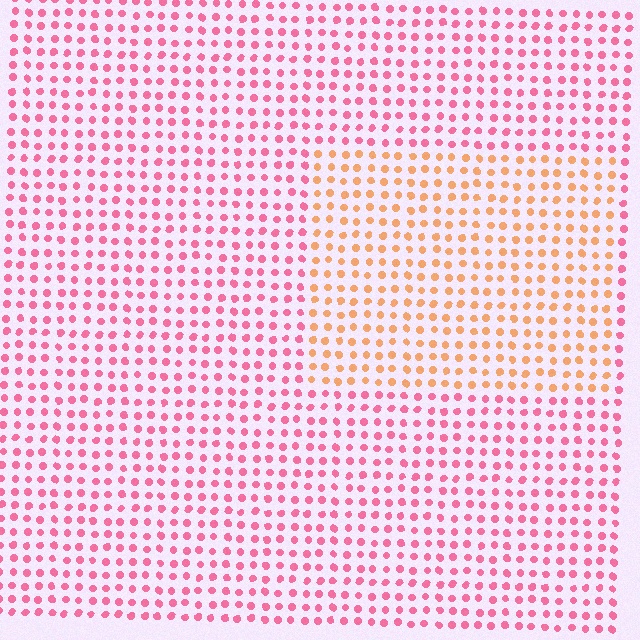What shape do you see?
I see a rectangle.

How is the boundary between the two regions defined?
The boundary is defined purely by a slight shift in hue (about 47 degrees). Spacing, size, and orientation are identical on both sides.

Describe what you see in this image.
The image is filled with small pink elements in a uniform arrangement. A rectangle-shaped region is visible where the elements are tinted to a slightly different hue, forming a subtle color boundary.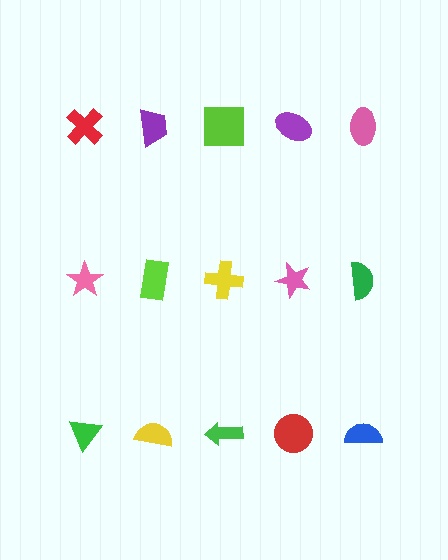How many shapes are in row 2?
5 shapes.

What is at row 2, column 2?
A lime rectangle.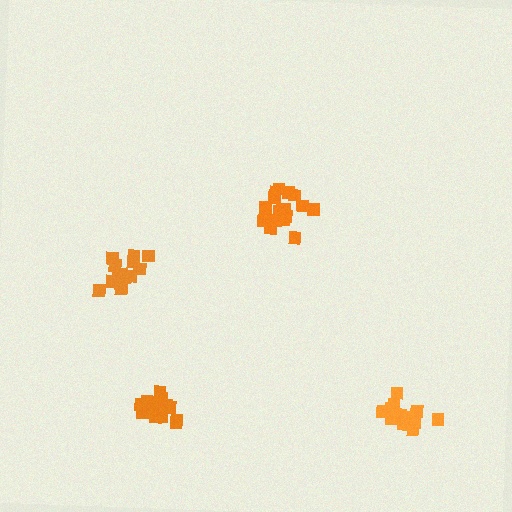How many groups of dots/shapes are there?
There are 4 groups.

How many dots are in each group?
Group 1: 18 dots, Group 2: 18 dots, Group 3: 15 dots, Group 4: 18 dots (69 total).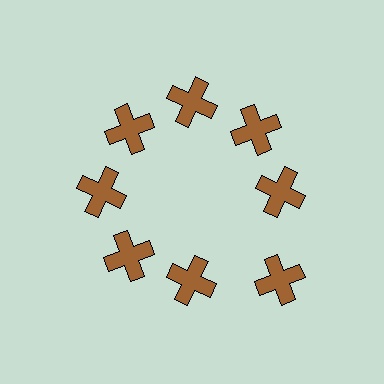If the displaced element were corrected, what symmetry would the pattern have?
It would have 8-fold rotational symmetry — the pattern would map onto itself every 45 degrees.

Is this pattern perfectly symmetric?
No. The 8 brown crosses are arranged in a ring, but one element near the 4 o'clock position is pushed outward from the center, breaking the 8-fold rotational symmetry.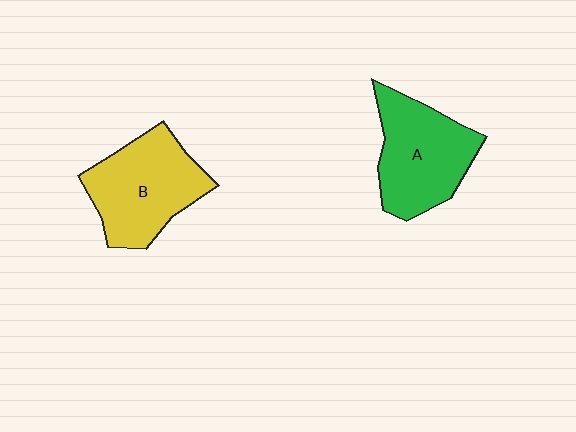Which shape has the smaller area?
Shape A (green).